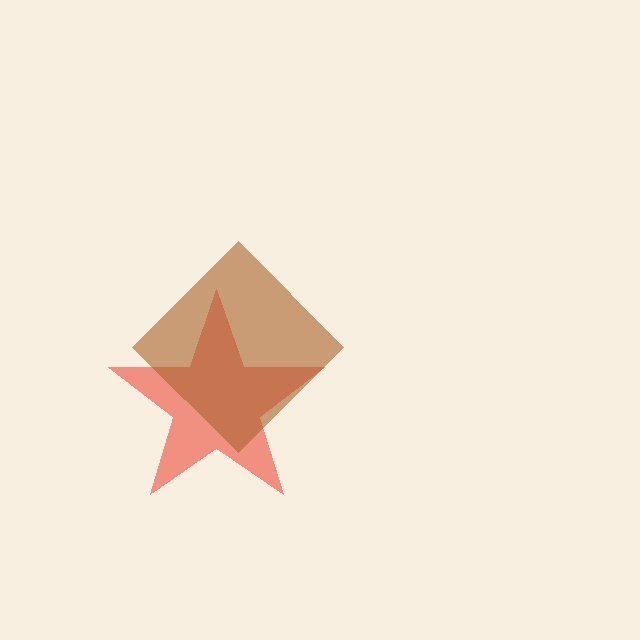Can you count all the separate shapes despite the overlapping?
Yes, there are 2 separate shapes.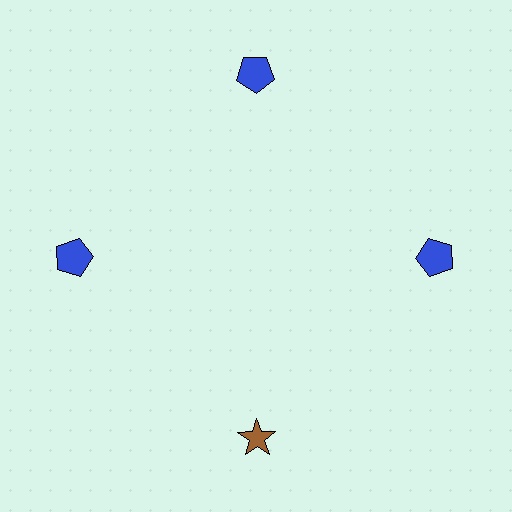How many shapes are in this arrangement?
There are 4 shapes arranged in a ring pattern.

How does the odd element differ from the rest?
It differs in both color (brown instead of blue) and shape (star instead of pentagon).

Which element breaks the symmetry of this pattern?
The brown star at roughly the 6 o'clock position breaks the symmetry. All other shapes are blue pentagons.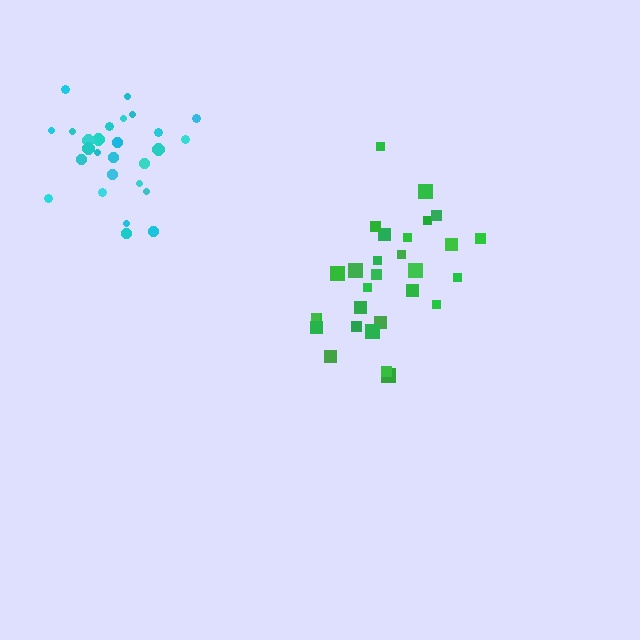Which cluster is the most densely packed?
Cyan.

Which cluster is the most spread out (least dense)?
Green.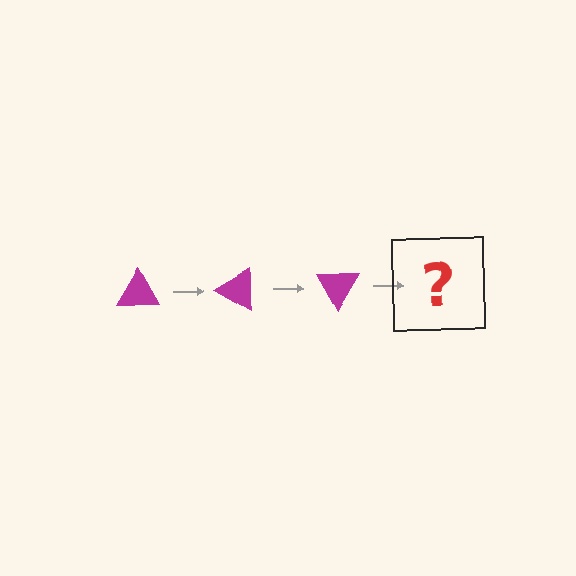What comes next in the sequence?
The next element should be a magenta triangle rotated 90 degrees.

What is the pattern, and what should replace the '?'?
The pattern is that the triangle rotates 30 degrees each step. The '?' should be a magenta triangle rotated 90 degrees.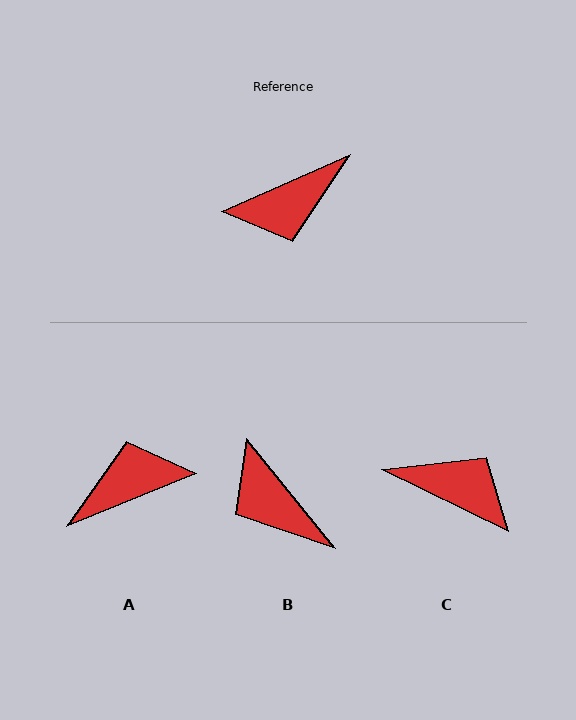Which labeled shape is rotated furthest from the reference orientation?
A, about 178 degrees away.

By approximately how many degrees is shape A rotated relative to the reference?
Approximately 178 degrees counter-clockwise.